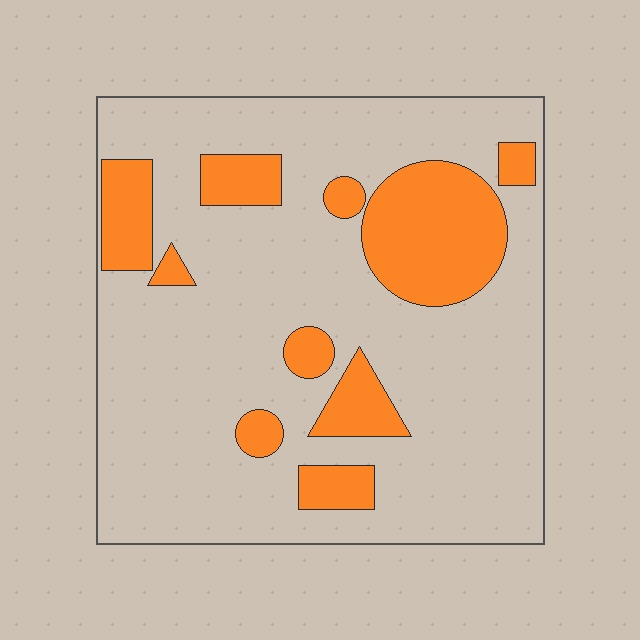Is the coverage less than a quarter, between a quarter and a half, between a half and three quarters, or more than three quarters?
Less than a quarter.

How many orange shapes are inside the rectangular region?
10.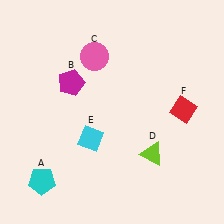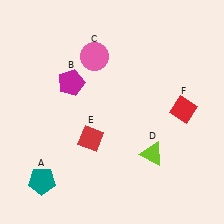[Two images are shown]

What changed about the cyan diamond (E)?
In Image 1, E is cyan. In Image 2, it changed to red.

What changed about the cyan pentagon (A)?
In Image 1, A is cyan. In Image 2, it changed to teal.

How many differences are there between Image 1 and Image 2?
There are 2 differences between the two images.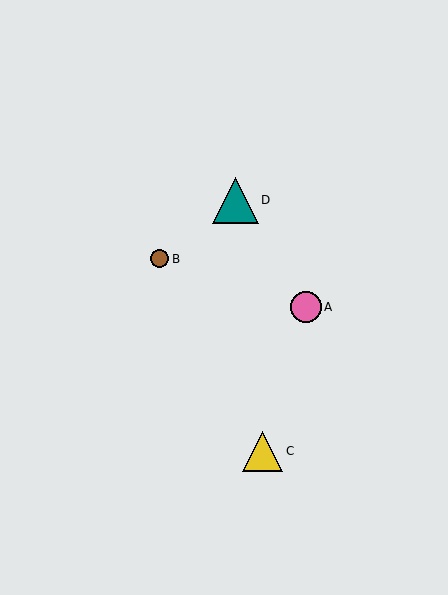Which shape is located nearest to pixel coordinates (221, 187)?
The teal triangle (labeled D) at (235, 200) is nearest to that location.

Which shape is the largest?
The teal triangle (labeled D) is the largest.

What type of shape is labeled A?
Shape A is a pink circle.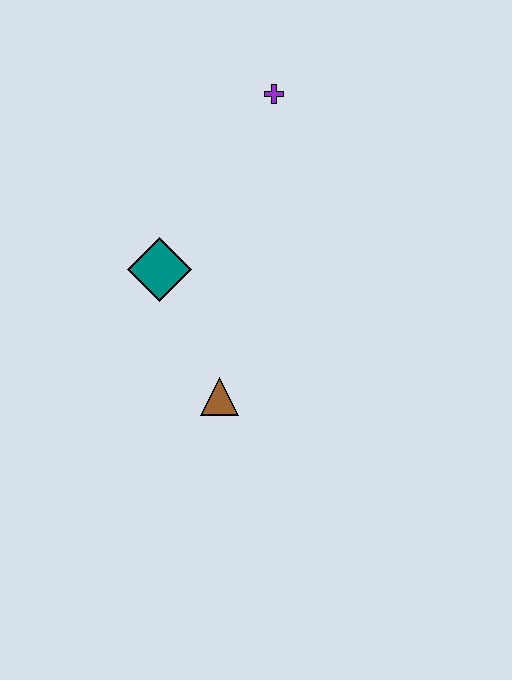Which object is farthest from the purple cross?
The brown triangle is farthest from the purple cross.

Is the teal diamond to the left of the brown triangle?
Yes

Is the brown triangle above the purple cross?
No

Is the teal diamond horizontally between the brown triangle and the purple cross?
No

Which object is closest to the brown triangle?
The teal diamond is closest to the brown triangle.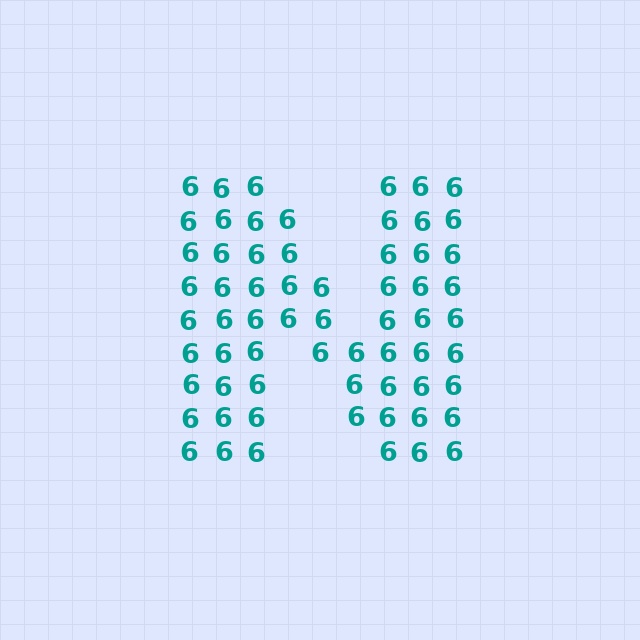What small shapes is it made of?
It is made of small digit 6's.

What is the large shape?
The large shape is the letter N.